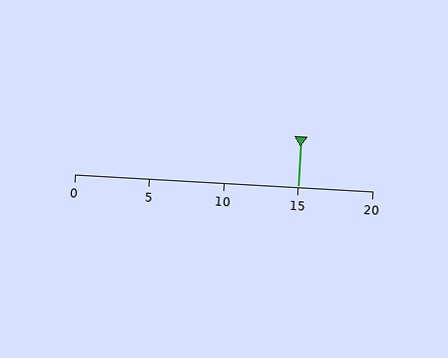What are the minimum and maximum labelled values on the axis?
The axis runs from 0 to 20.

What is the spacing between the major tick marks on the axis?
The major ticks are spaced 5 apart.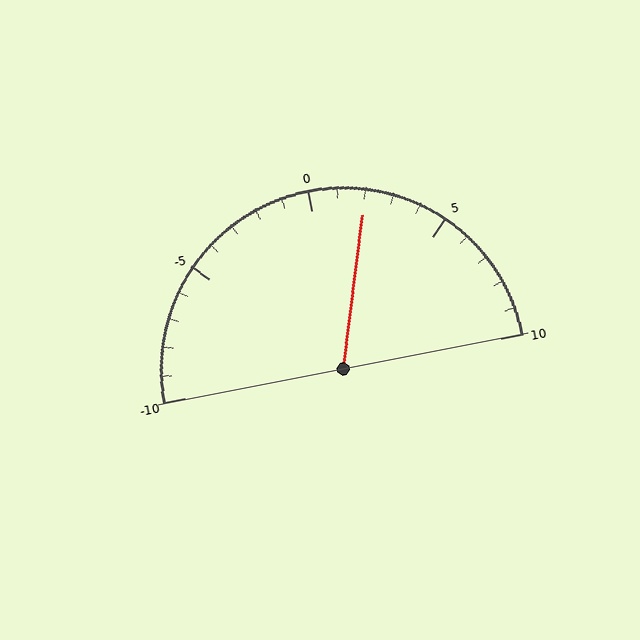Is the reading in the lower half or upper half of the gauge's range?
The reading is in the upper half of the range (-10 to 10).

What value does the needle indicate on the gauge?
The needle indicates approximately 2.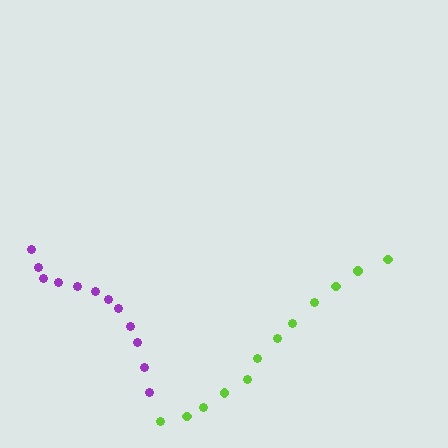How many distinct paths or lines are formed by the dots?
There are 2 distinct paths.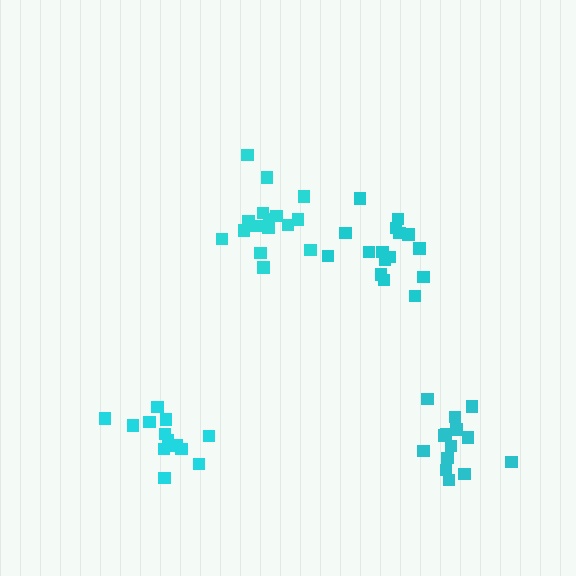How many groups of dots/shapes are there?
There are 4 groups.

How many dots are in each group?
Group 1: 15 dots, Group 2: 14 dots, Group 3: 17 dots, Group 4: 16 dots (62 total).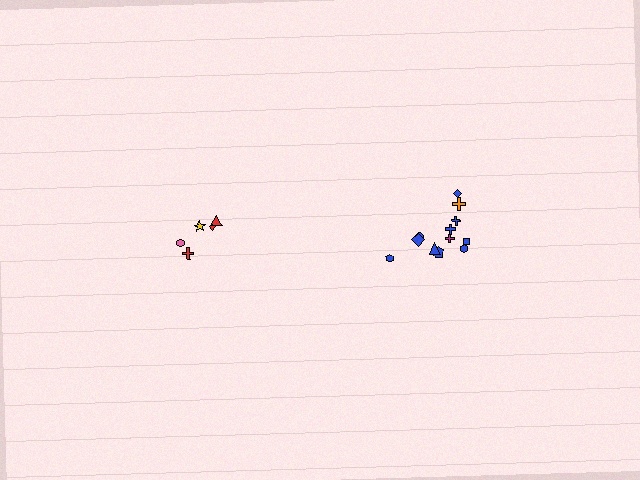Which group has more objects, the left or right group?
The right group.